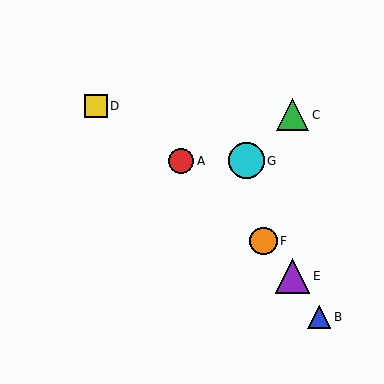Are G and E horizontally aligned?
No, G is at y≈161 and E is at y≈276.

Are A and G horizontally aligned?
Yes, both are at y≈161.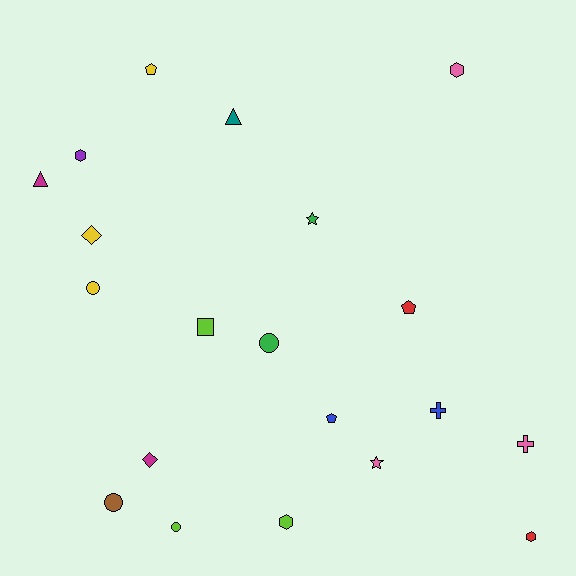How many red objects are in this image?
There are 2 red objects.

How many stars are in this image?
There are 2 stars.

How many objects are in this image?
There are 20 objects.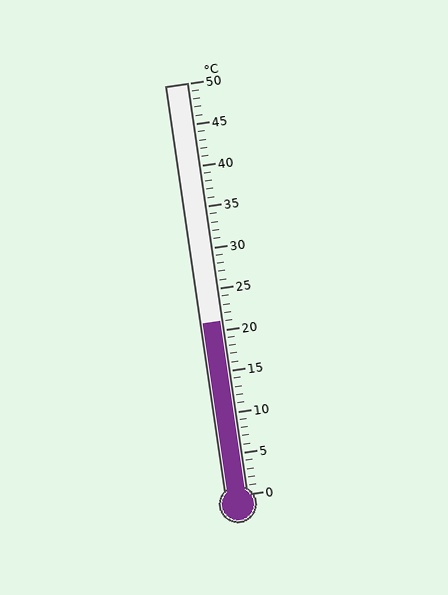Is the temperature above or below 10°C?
The temperature is above 10°C.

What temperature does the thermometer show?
The thermometer shows approximately 21°C.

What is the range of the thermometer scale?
The thermometer scale ranges from 0°C to 50°C.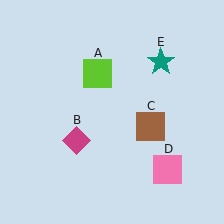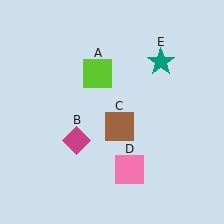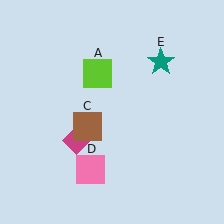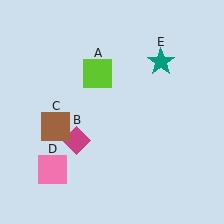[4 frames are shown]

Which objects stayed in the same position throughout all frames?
Lime square (object A) and magenta diamond (object B) and teal star (object E) remained stationary.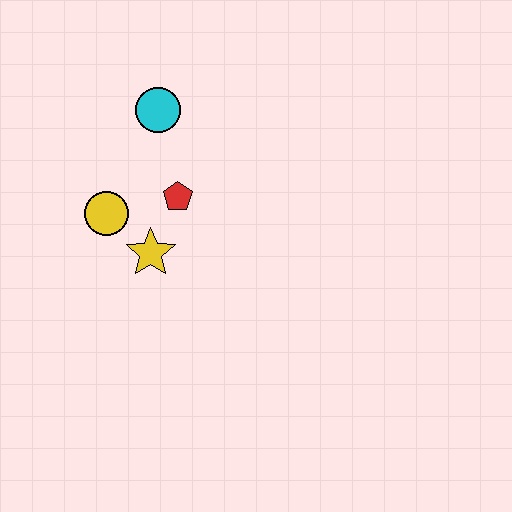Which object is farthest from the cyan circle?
The yellow star is farthest from the cyan circle.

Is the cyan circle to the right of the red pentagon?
No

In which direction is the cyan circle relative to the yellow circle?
The cyan circle is above the yellow circle.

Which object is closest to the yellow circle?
The yellow star is closest to the yellow circle.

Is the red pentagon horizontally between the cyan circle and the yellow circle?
No